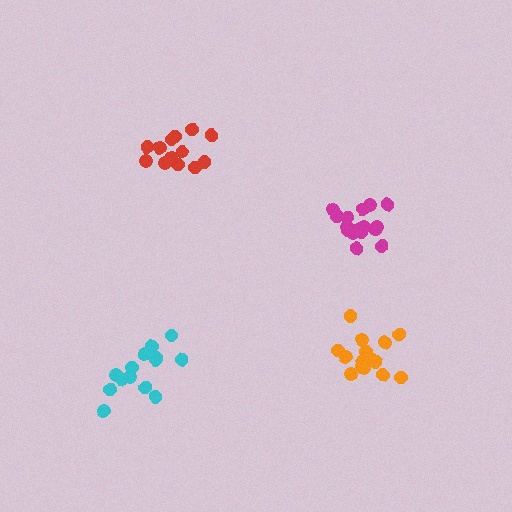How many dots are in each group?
Group 1: 14 dots, Group 2: 18 dots, Group 3: 15 dots, Group 4: 15 dots (62 total).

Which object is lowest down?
The cyan cluster is bottommost.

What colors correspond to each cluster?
The clusters are colored: red, magenta, orange, cyan.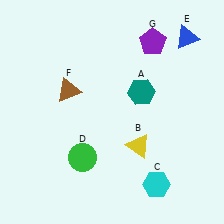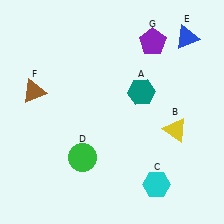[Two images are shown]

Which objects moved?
The objects that moved are: the yellow triangle (B), the brown triangle (F).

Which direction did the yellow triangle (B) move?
The yellow triangle (B) moved right.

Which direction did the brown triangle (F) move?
The brown triangle (F) moved left.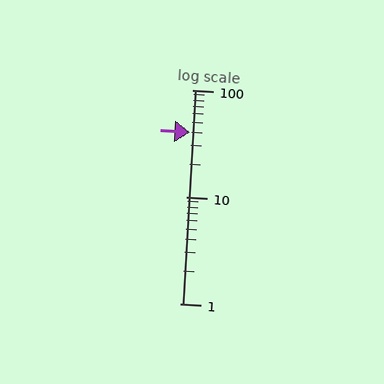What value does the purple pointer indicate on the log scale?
The pointer indicates approximately 40.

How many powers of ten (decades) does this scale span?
The scale spans 2 decades, from 1 to 100.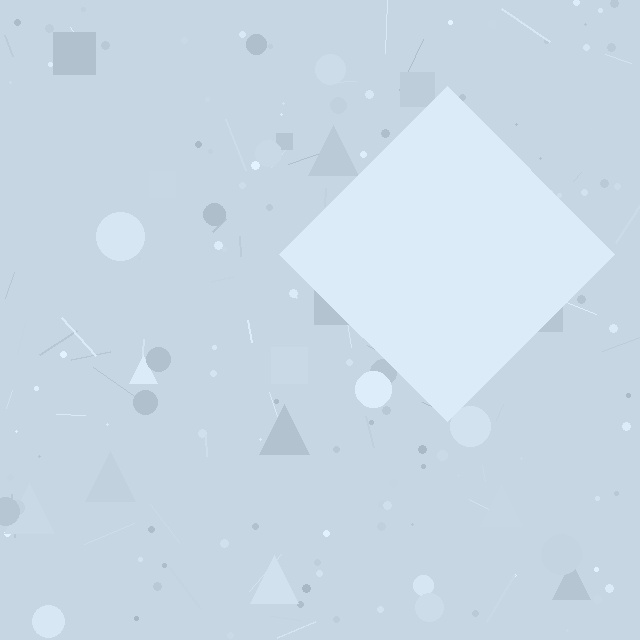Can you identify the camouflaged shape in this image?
The camouflaged shape is a diamond.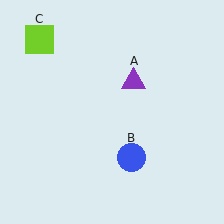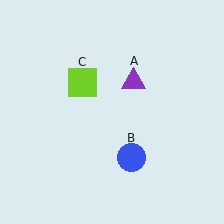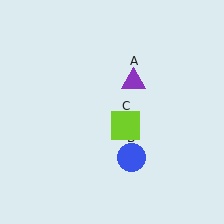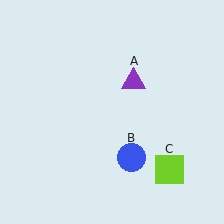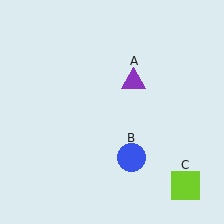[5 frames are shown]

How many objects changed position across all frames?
1 object changed position: lime square (object C).